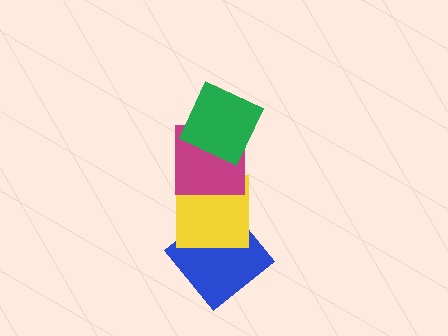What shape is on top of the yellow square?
The magenta square is on top of the yellow square.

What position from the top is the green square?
The green square is 1st from the top.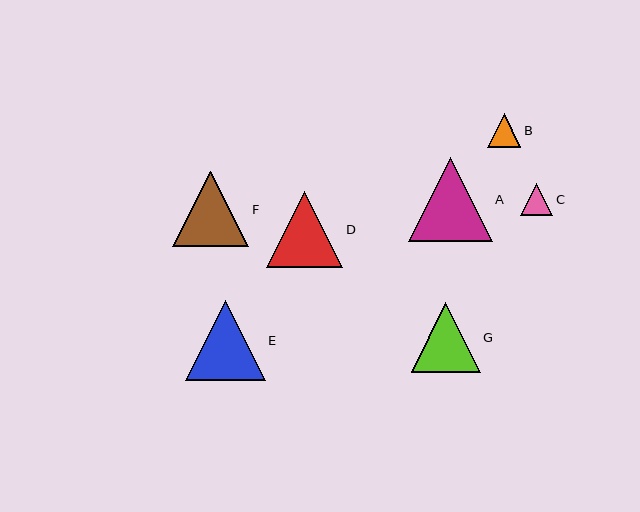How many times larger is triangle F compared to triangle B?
Triangle F is approximately 2.3 times the size of triangle B.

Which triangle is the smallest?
Triangle C is the smallest with a size of approximately 32 pixels.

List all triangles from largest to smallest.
From largest to smallest: A, E, D, F, G, B, C.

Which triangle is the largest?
Triangle A is the largest with a size of approximately 84 pixels.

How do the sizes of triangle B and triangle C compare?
Triangle B and triangle C are approximately the same size.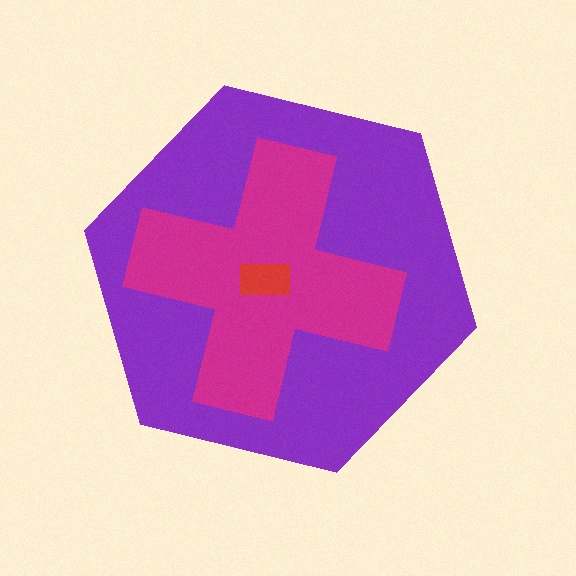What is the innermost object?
The red rectangle.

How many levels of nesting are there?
3.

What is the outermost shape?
The purple hexagon.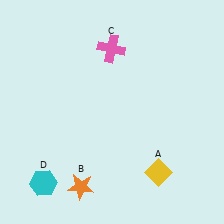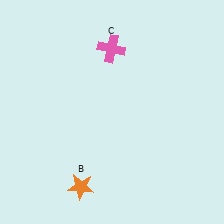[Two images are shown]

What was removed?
The cyan hexagon (D), the yellow diamond (A) were removed in Image 2.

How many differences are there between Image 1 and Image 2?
There are 2 differences between the two images.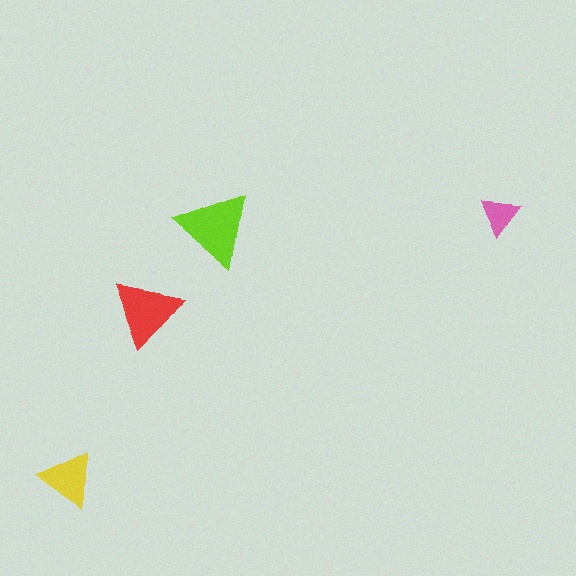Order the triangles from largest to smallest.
the lime one, the red one, the yellow one, the pink one.